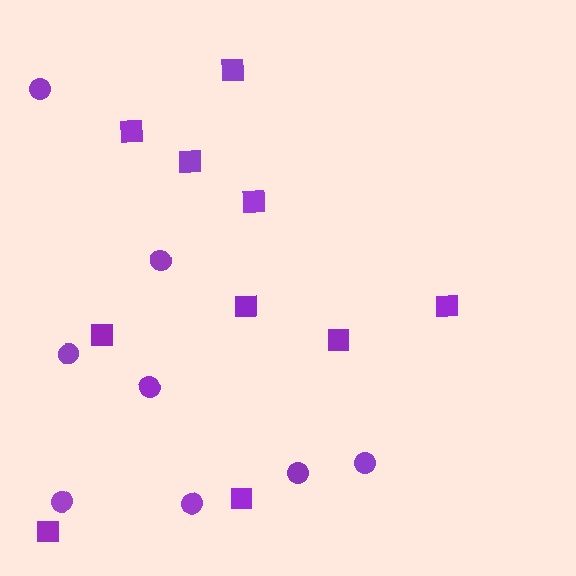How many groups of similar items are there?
There are 2 groups: one group of circles (8) and one group of squares (10).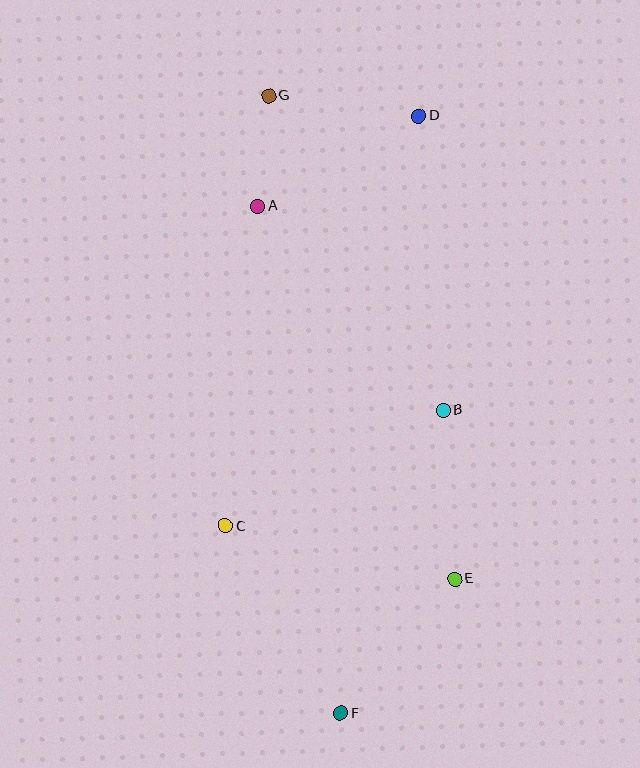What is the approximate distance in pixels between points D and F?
The distance between D and F is approximately 602 pixels.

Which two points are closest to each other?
Points A and G are closest to each other.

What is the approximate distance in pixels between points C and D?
The distance between C and D is approximately 453 pixels.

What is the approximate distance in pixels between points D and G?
The distance between D and G is approximately 151 pixels.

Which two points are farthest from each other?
Points F and G are farthest from each other.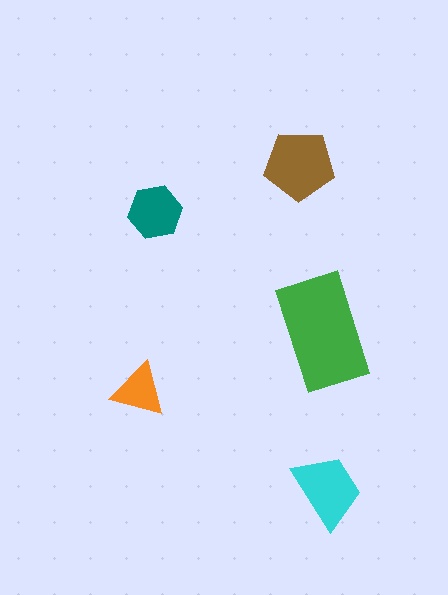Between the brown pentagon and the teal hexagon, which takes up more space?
The brown pentagon.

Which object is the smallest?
The orange triangle.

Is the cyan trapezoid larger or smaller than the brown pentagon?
Smaller.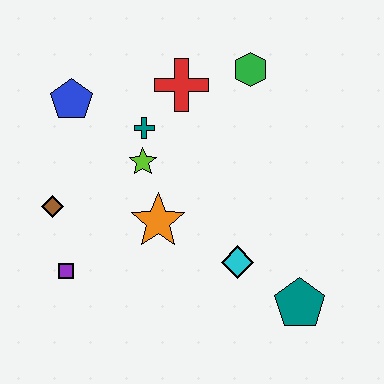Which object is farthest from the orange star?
The green hexagon is farthest from the orange star.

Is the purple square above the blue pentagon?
No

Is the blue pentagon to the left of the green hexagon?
Yes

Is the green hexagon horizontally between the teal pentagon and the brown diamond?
Yes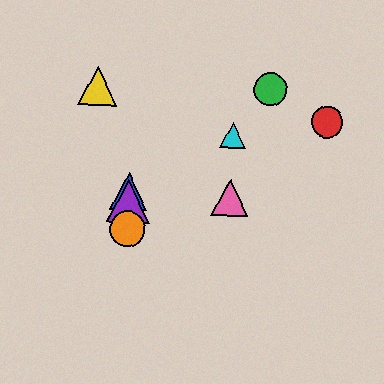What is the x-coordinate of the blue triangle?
The blue triangle is at x≈129.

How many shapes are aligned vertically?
3 shapes (the blue triangle, the purple triangle, the orange circle) are aligned vertically.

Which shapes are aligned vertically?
The blue triangle, the purple triangle, the orange circle are aligned vertically.